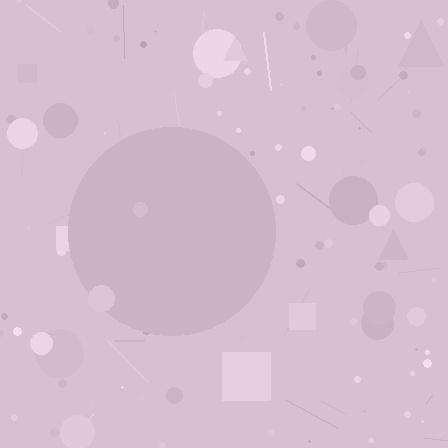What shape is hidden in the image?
A circle is hidden in the image.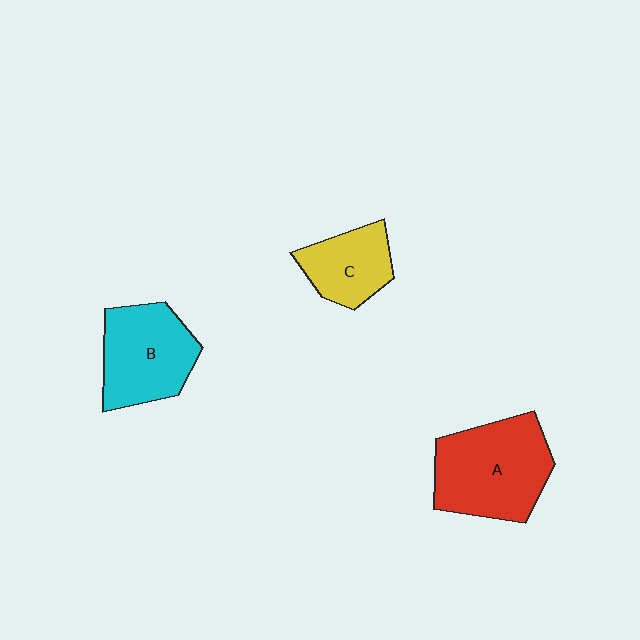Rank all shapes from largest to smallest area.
From largest to smallest: A (red), B (cyan), C (yellow).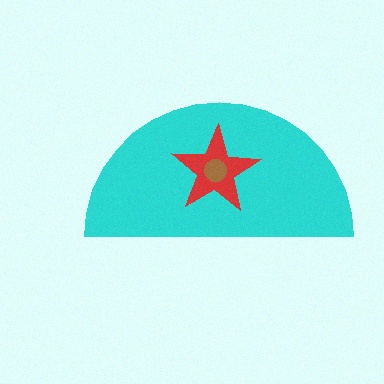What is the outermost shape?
The cyan semicircle.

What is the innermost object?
The brown circle.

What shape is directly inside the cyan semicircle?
The red star.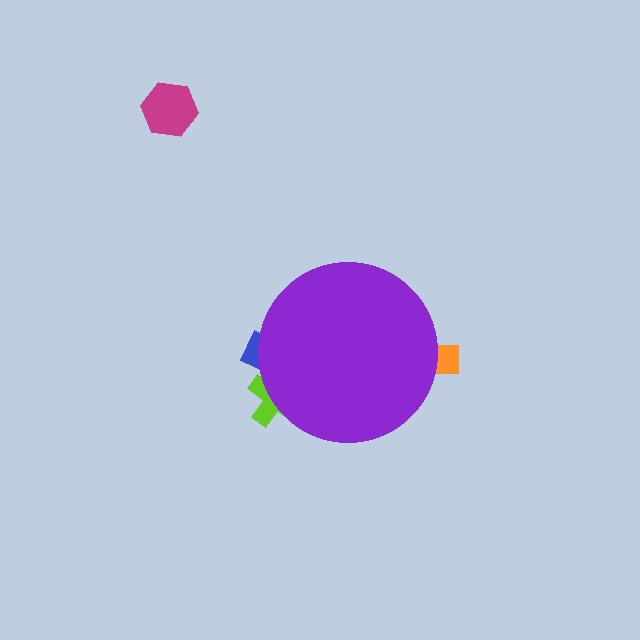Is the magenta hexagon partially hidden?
No, the magenta hexagon is fully visible.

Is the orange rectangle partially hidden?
Yes, the orange rectangle is partially hidden behind the purple circle.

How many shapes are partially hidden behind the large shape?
3 shapes are partially hidden.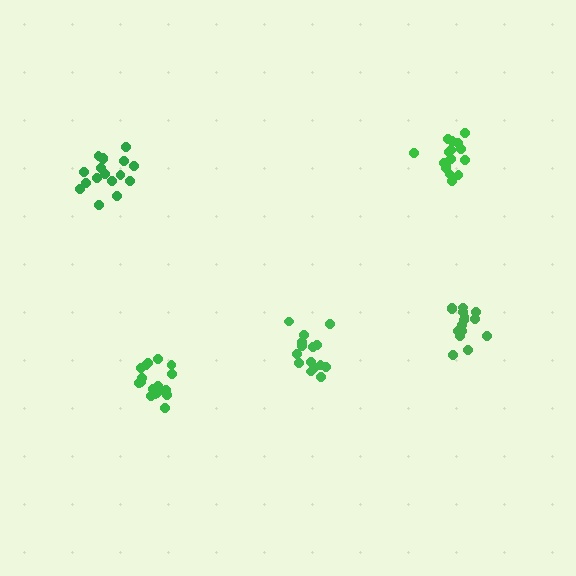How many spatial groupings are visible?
There are 5 spatial groupings.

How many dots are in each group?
Group 1: 17 dots, Group 2: 15 dots, Group 3: 17 dots, Group 4: 16 dots, Group 5: 15 dots (80 total).